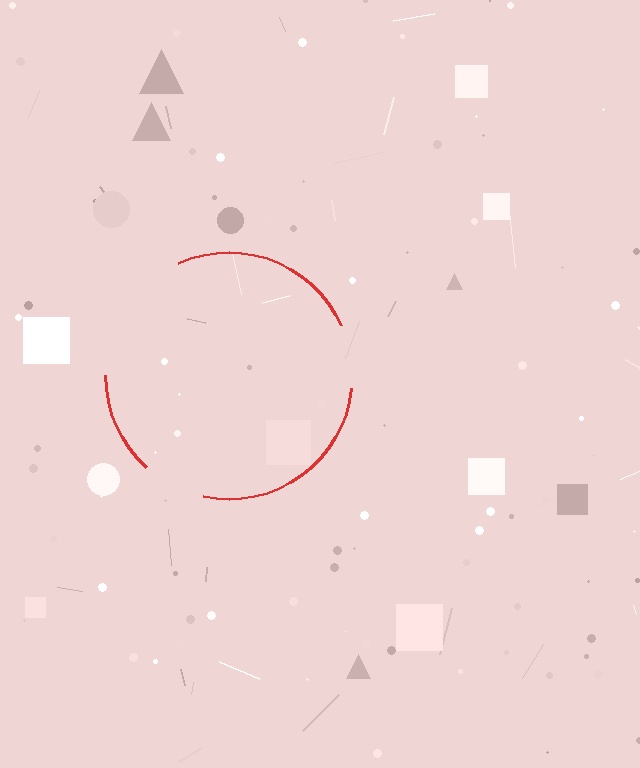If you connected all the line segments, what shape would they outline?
They would outline a circle.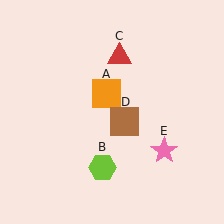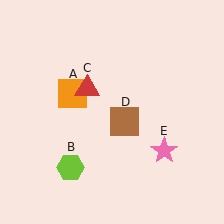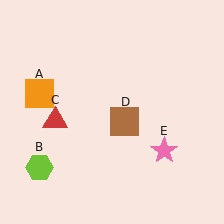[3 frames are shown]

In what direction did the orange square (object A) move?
The orange square (object A) moved left.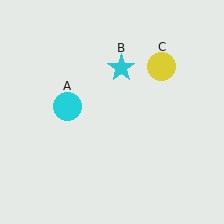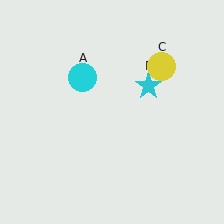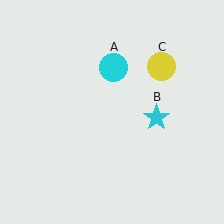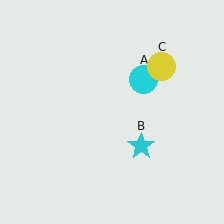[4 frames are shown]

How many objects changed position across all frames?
2 objects changed position: cyan circle (object A), cyan star (object B).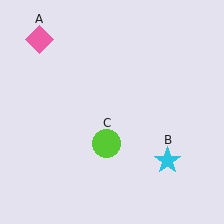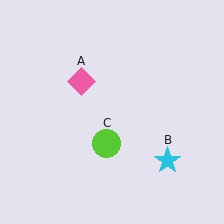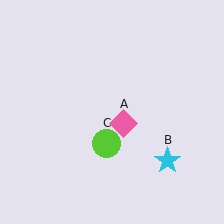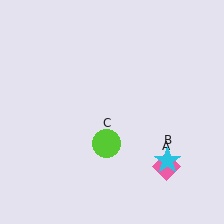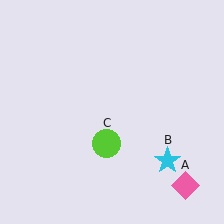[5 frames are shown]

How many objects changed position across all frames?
1 object changed position: pink diamond (object A).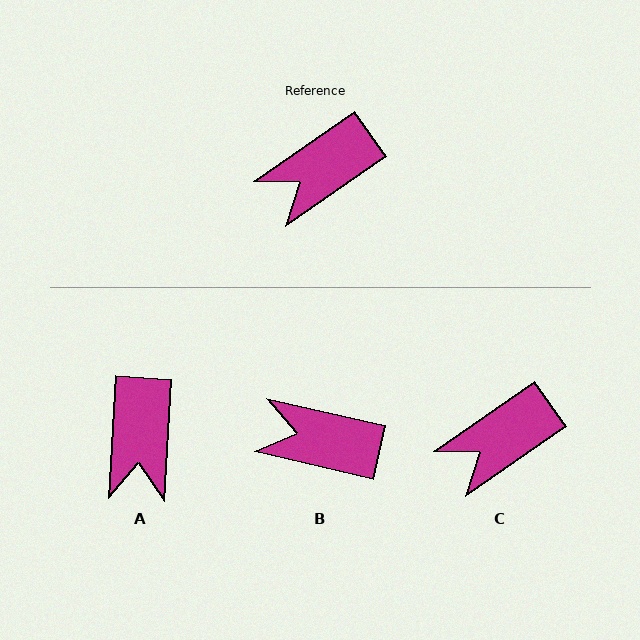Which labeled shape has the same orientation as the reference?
C.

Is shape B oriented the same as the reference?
No, it is off by about 48 degrees.